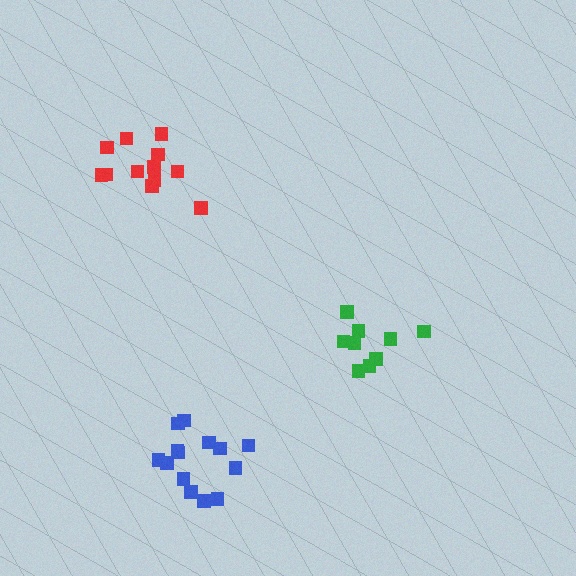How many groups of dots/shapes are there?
There are 3 groups.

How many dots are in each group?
Group 1: 14 dots, Group 2: 9 dots, Group 3: 12 dots (35 total).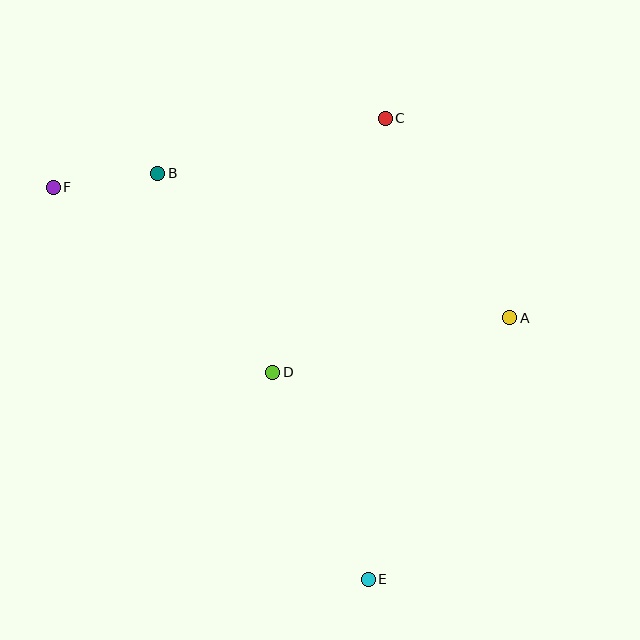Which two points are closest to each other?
Points B and F are closest to each other.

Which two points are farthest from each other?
Points E and F are farthest from each other.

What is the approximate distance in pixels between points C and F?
The distance between C and F is approximately 339 pixels.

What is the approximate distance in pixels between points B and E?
The distance between B and E is approximately 457 pixels.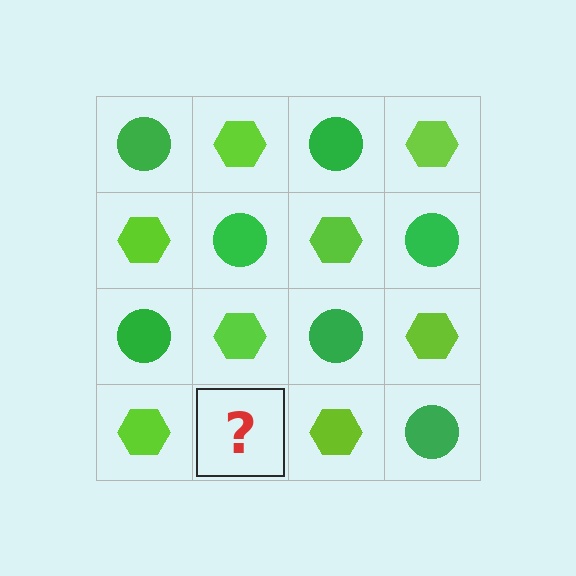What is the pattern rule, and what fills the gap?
The rule is that it alternates green circle and lime hexagon in a checkerboard pattern. The gap should be filled with a green circle.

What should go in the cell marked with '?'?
The missing cell should contain a green circle.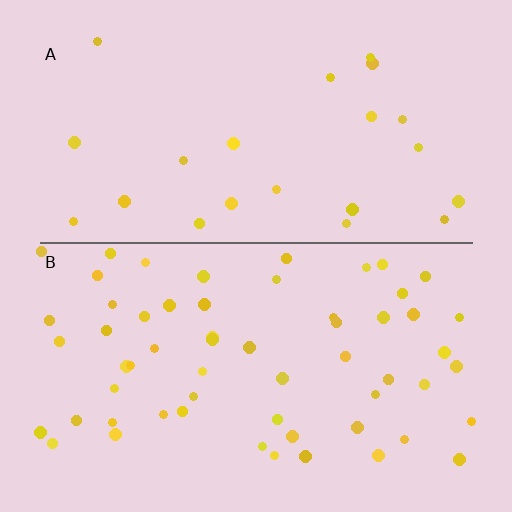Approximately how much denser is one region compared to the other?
Approximately 2.6× — region B over region A.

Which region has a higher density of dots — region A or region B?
B (the bottom).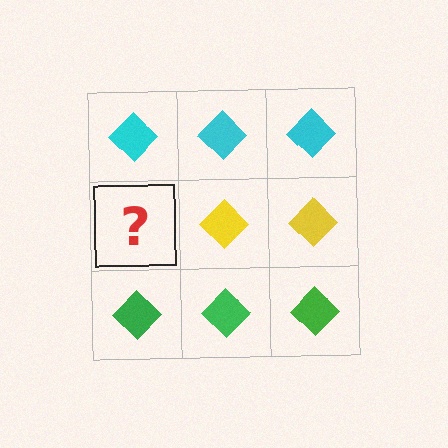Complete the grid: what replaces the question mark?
The question mark should be replaced with a yellow diamond.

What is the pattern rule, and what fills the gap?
The rule is that each row has a consistent color. The gap should be filled with a yellow diamond.